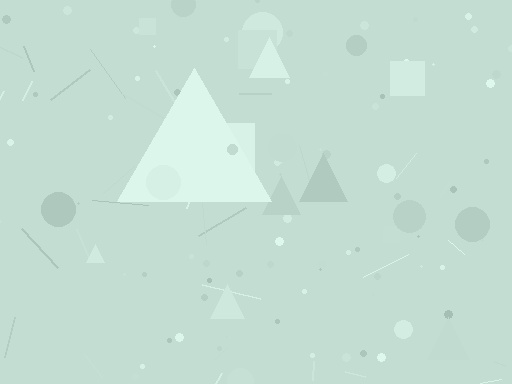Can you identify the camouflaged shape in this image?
The camouflaged shape is a triangle.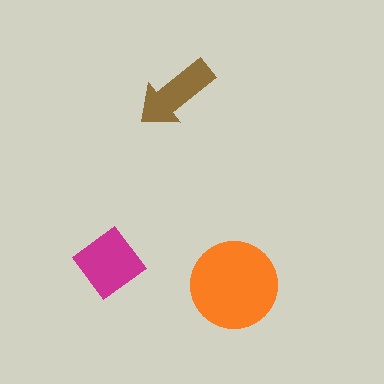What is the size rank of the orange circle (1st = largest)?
1st.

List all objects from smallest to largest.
The brown arrow, the magenta diamond, the orange circle.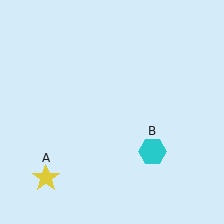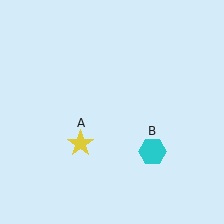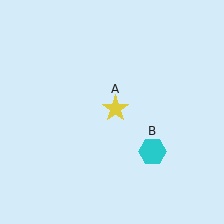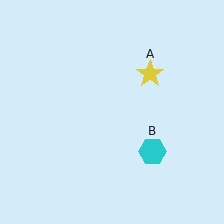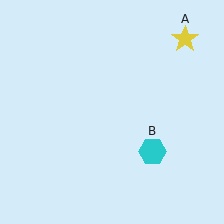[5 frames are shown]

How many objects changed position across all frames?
1 object changed position: yellow star (object A).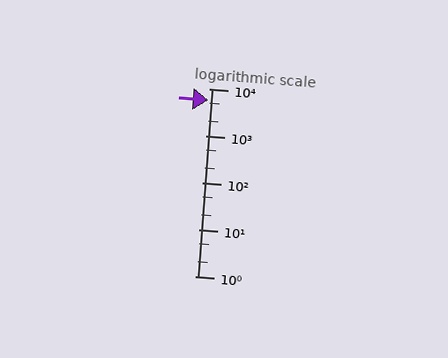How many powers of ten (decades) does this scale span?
The scale spans 4 decades, from 1 to 10000.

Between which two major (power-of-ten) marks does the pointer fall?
The pointer is between 1000 and 10000.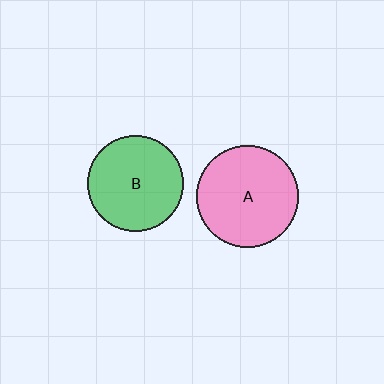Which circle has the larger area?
Circle A (pink).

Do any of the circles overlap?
No, none of the circles overlap.